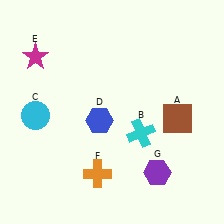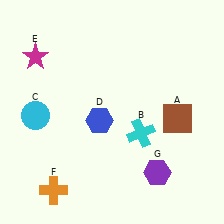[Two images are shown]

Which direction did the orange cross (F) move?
The orange cross (F) moved left.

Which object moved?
The orange cross (F) moved left.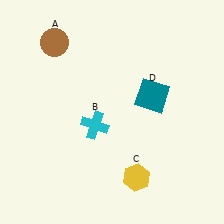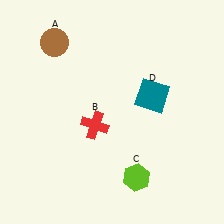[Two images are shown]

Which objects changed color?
B changed from cyan to red. C changed from yellow to lime.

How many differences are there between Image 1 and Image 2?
There are 2 differences between the two images.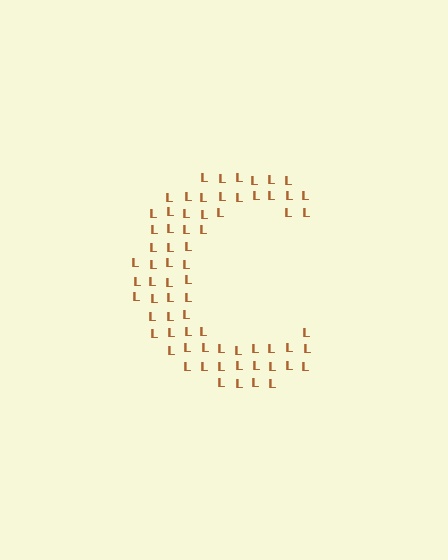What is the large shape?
The large shape is the letter C.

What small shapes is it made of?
It is made of small letter L's.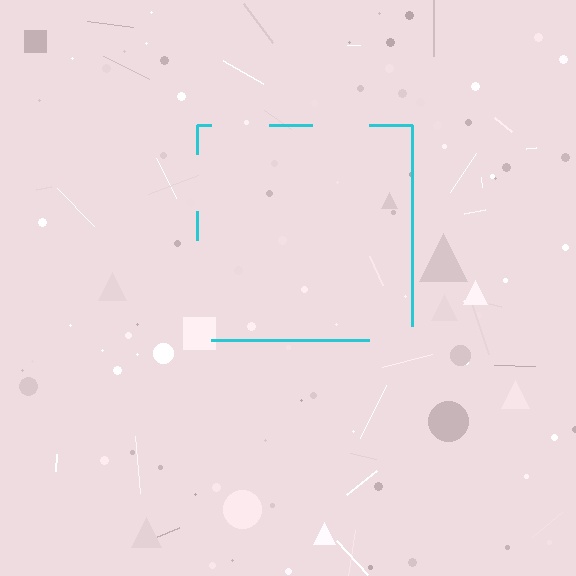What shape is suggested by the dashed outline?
The dashed outline suggests a square.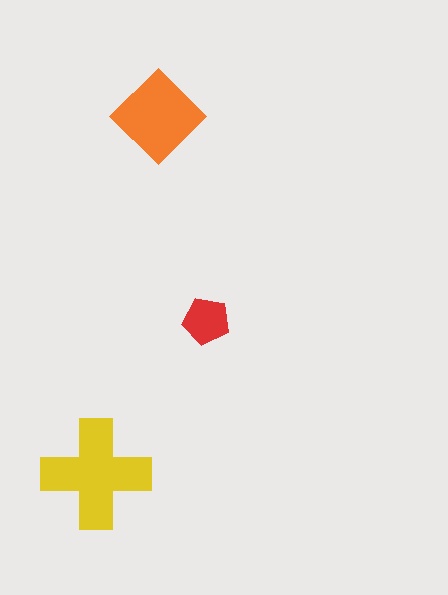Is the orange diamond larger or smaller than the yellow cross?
Smaller.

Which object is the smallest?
The red pentagon.